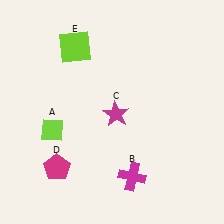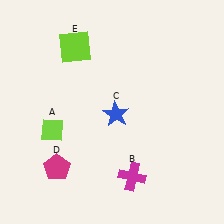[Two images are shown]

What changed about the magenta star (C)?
In Image 1, C is magenta. In Image 2, it changed to blue.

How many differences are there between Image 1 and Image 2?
There is 1 difference between the two images.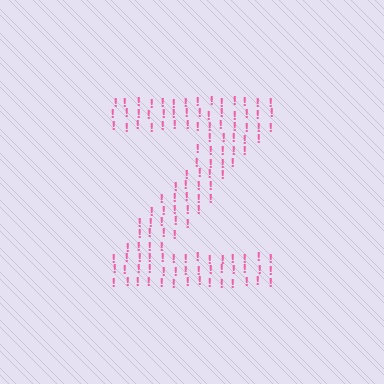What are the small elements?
The small elements are exclamation marks.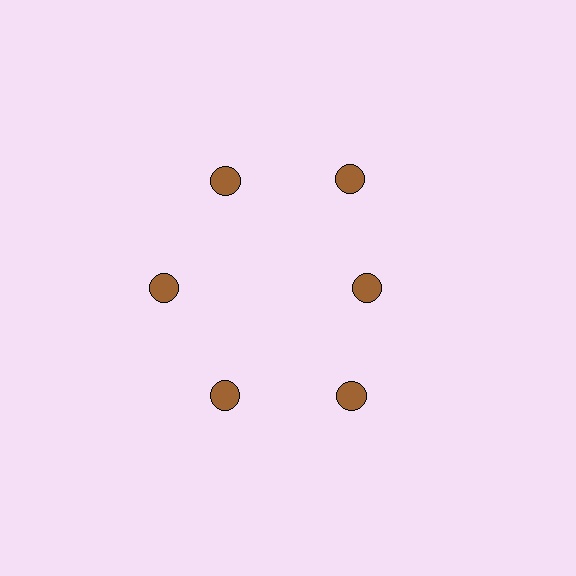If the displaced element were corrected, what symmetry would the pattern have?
It would have 6-fold rotational symmetry — the pattern would map onto itself every 60 degrees.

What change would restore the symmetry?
The symmetry would be restored by moving it outward, back onto the ring so that all 6 circles sit at equal angles and equal distance from the center.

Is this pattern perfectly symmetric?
No. The 6 brown circles are arranged in a ring, but one element near the 3 o'clock position is pulled inward toward the center, breaking the 6-fold rotational symmetry.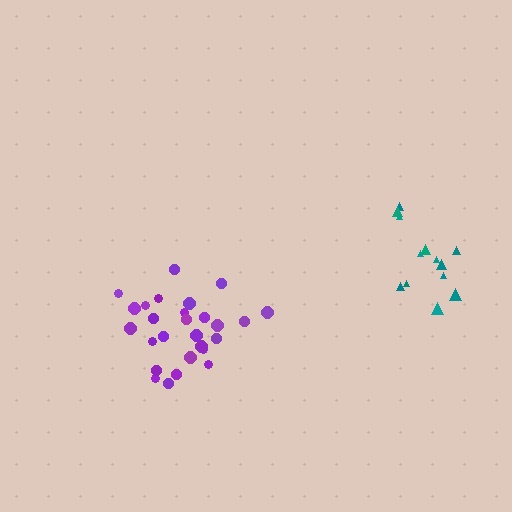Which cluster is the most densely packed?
Purple.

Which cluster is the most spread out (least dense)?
Teal.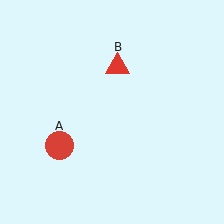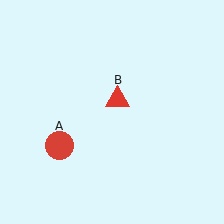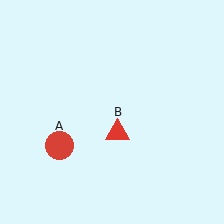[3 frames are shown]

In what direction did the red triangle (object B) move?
The red triangle (object B) moved down.